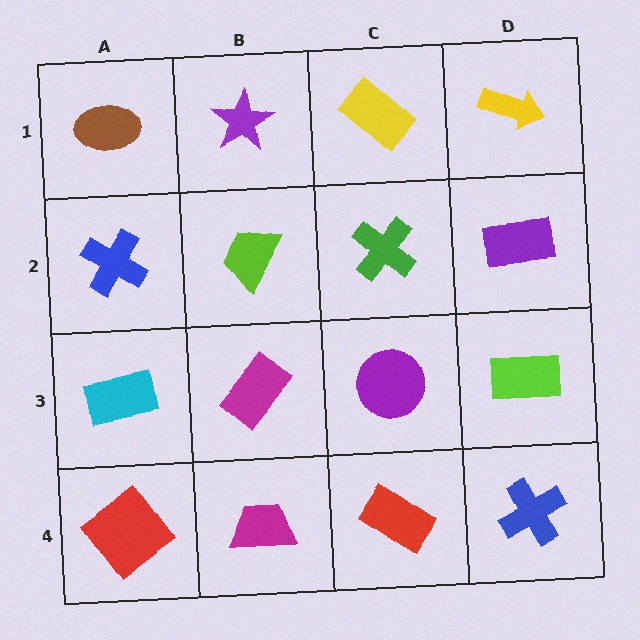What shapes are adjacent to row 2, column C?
A yellow rectangle (row 1, column C), a purple circle (row 3, column C), a lime trapezoid (row 2, column B), a purple rectangle (row 2, column D).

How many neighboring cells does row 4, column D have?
2.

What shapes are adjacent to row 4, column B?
A magenta rectangle (row 3, column B), a red diamond (row 4, column A), a red rectangle (row 4, column C).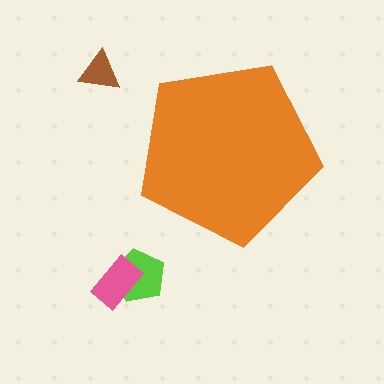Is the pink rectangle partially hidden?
No, the pink rectangle is fully visible.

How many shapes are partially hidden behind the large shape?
0 shapes are partially hidden.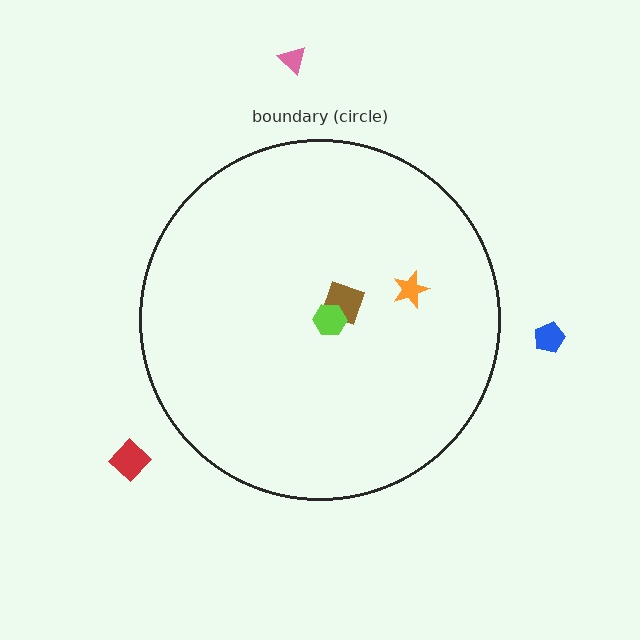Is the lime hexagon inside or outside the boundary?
Inside.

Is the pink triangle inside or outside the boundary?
Outside.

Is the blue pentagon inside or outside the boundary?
Outside.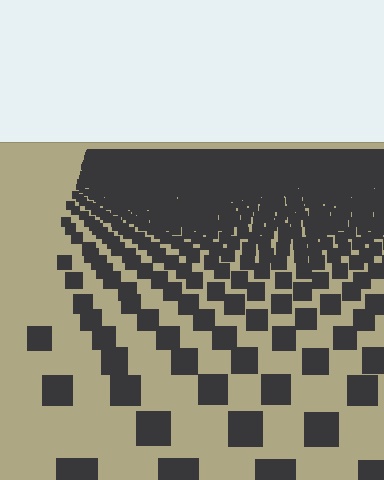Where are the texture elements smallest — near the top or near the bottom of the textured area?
Near the top.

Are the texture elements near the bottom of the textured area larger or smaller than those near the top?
Larger. Near the bottom, elements are closer to the viewer and appear at a bigger on-screen size.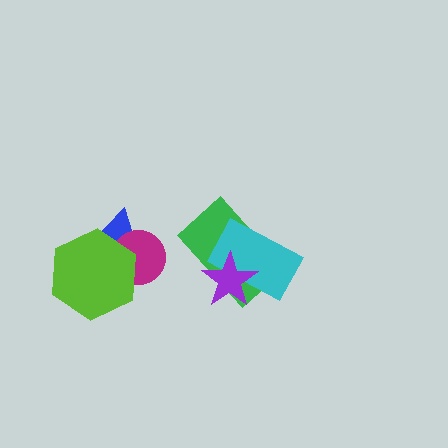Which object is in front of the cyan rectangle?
The purple star is in front of the cyan rectangle.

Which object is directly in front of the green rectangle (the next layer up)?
The cyan rectangle is directly in front of the green rectangle.